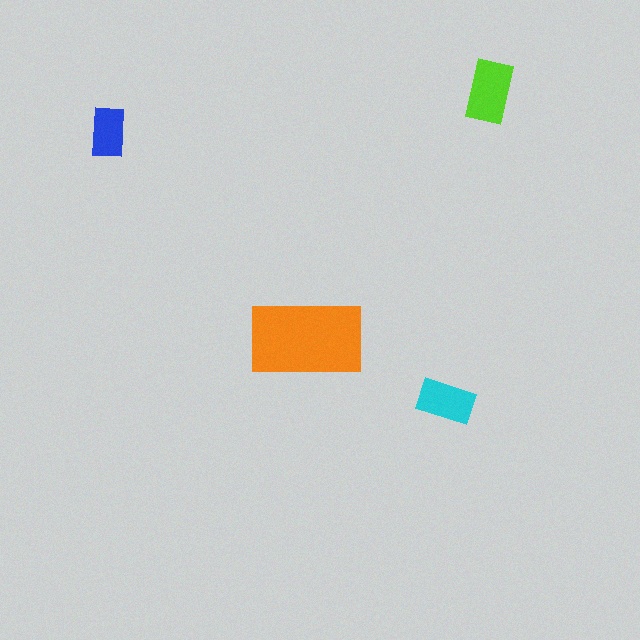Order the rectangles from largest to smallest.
the orange one, the lime one, the cyan one, the blue one.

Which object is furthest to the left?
The blue rectangle is leftmost.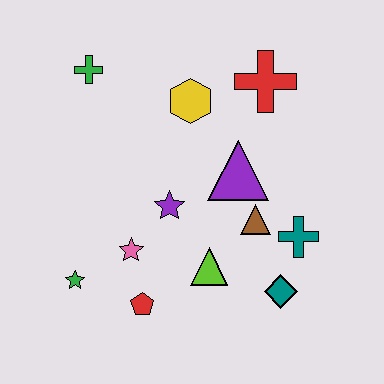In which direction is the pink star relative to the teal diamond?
The pink star is to the left of the teal diamond.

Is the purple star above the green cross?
No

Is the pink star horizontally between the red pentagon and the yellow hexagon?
No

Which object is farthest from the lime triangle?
The green cross is farthest from the lime triangle.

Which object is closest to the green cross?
The yellow hexagon is closest to the green cross.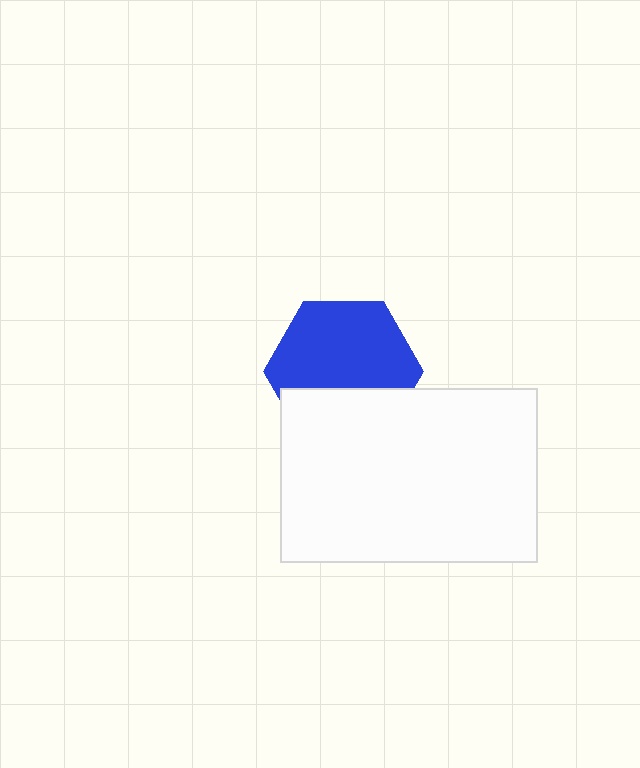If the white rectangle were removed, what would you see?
You would see the complete blue hexagon.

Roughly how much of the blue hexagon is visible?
About half of it is visible (roughly 65%).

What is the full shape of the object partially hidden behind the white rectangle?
The partially hidden object is a blue hexagon.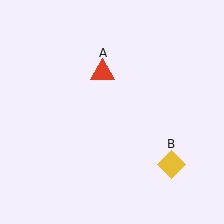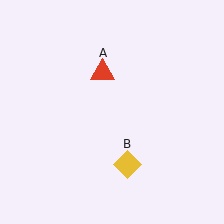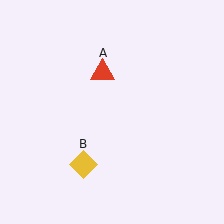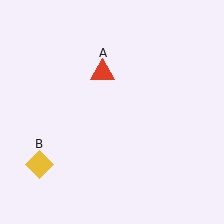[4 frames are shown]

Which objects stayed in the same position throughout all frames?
Red triangle (object A) remained stationary.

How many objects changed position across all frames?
1 object changed position: yellow diamond (object B).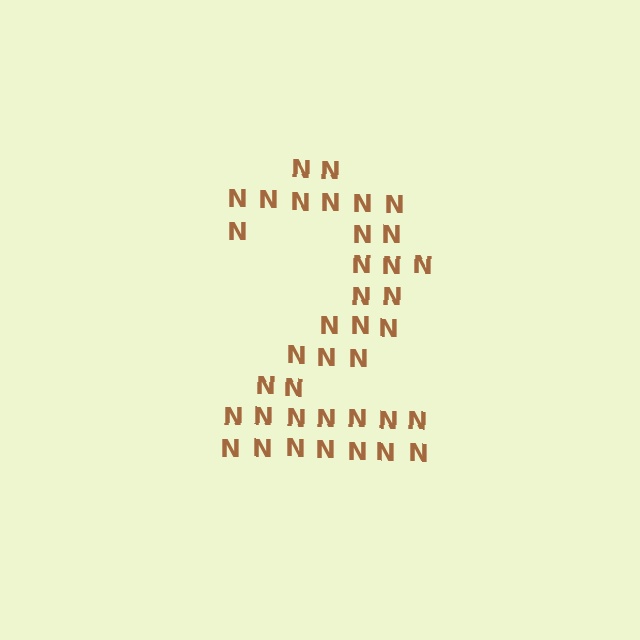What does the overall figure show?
The overall figure shows the digit 2.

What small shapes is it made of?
It is made of small letter N's.